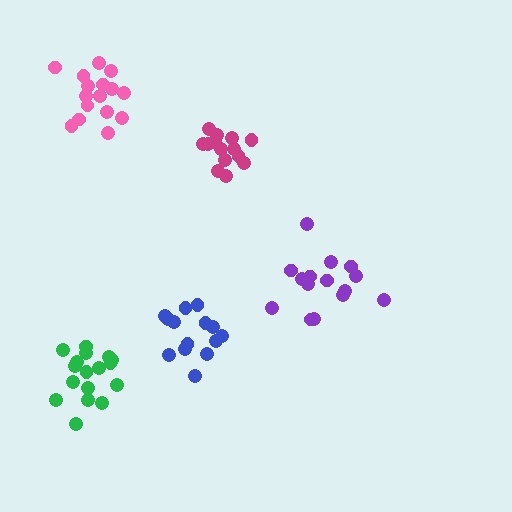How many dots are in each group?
Group 1: 14 dots, Group 2: 15 dots, Group 3: 14 dots, Group 4: 16 dots, Group 5: 17 dots (76 total).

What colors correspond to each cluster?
The clusters are colored: magenta, purple, blue, pink, green.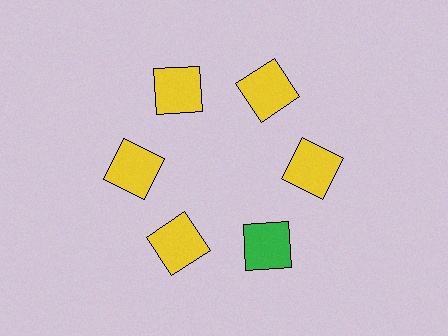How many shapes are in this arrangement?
There are 6 shapes arranged in a ring pattern.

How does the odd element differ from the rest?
It has a different color: green instead of yellow.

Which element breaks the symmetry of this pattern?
The green square at roughly the 5 o'clock position breaks the symmetry. All other shapes are yellow squares.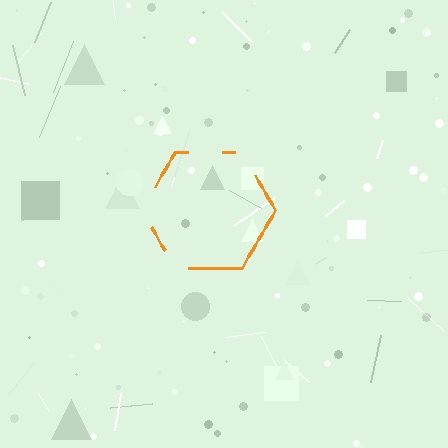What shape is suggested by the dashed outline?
The dashed outline suggests a hexagon.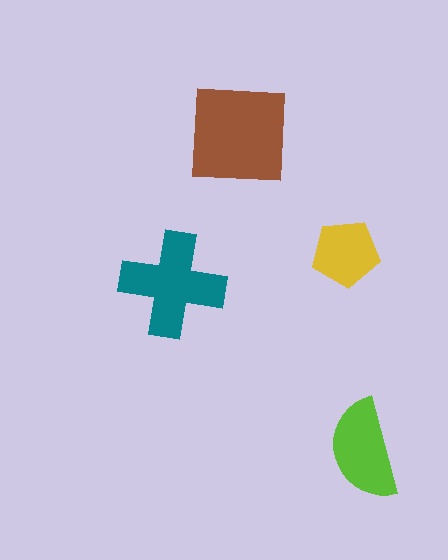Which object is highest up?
The brown square is topmost.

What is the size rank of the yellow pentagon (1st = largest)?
4th.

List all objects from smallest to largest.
The yellow pentagon, the lime semicircle, the teal cross, the brown square.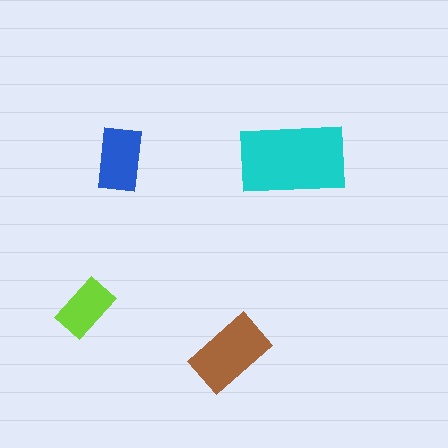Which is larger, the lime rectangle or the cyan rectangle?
The cyan one.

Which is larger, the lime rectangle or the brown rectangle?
The brown one.